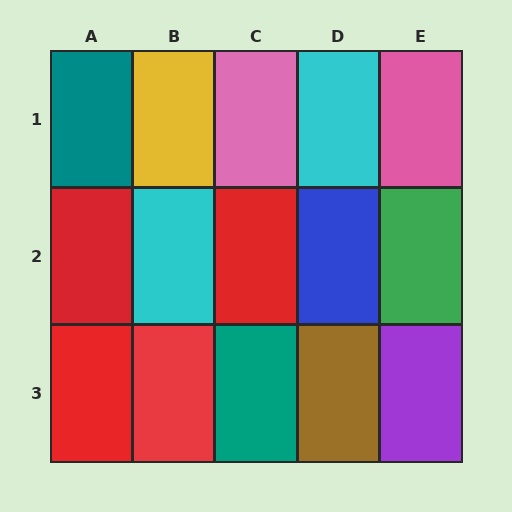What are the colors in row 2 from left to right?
Red, cyan, red, blue, green.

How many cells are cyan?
2 cells are cyan.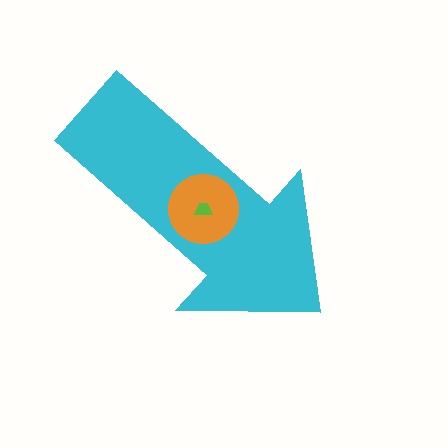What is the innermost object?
The lime trapezoid.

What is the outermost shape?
The cyan arrow.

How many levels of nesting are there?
3.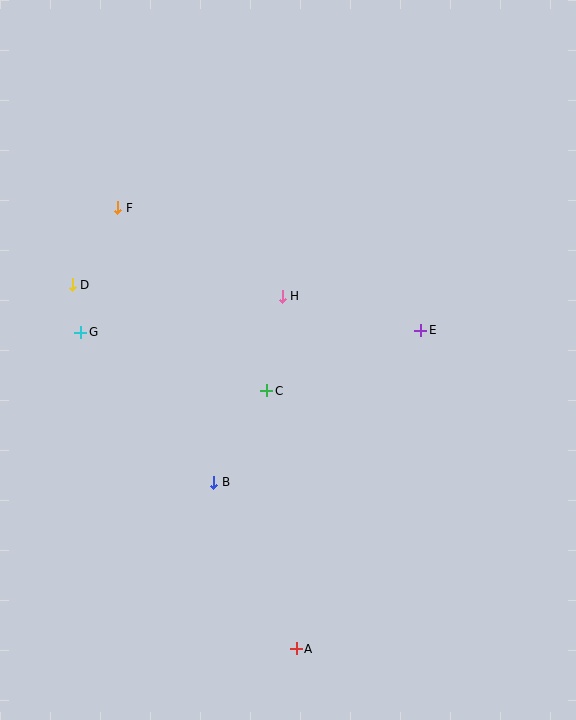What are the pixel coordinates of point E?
Point E is at (421, 330).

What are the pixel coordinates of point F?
Point F is at (118, 208).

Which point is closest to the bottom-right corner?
Point A is closest to the bottom-right corner.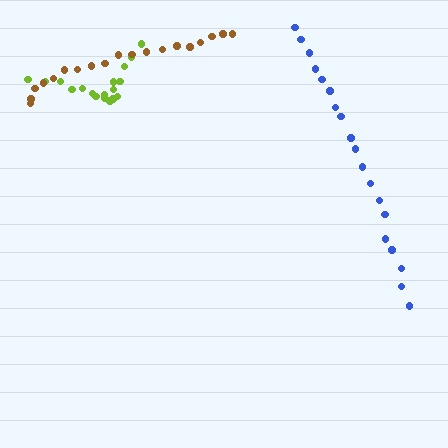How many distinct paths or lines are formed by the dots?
There are 3 distinct paths.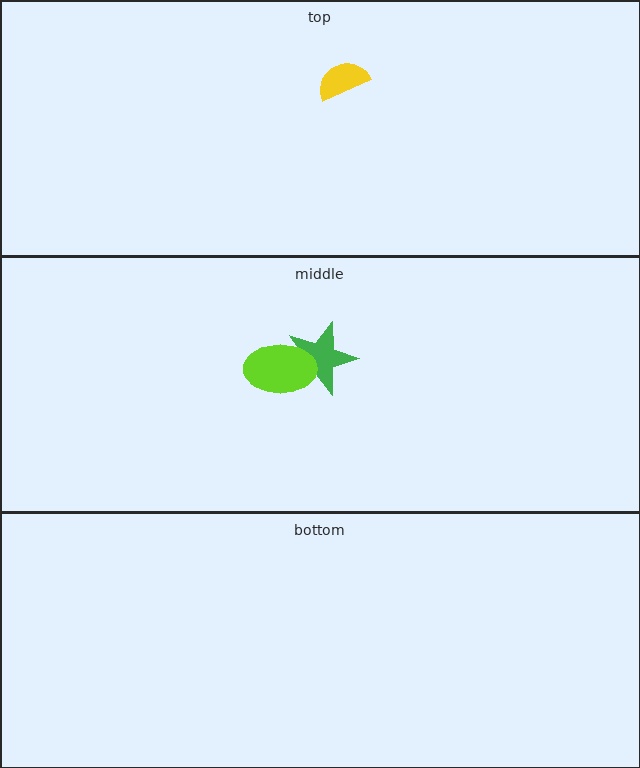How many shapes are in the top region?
1.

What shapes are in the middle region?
The green star, the lime ellipse.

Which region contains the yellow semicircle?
The top region.